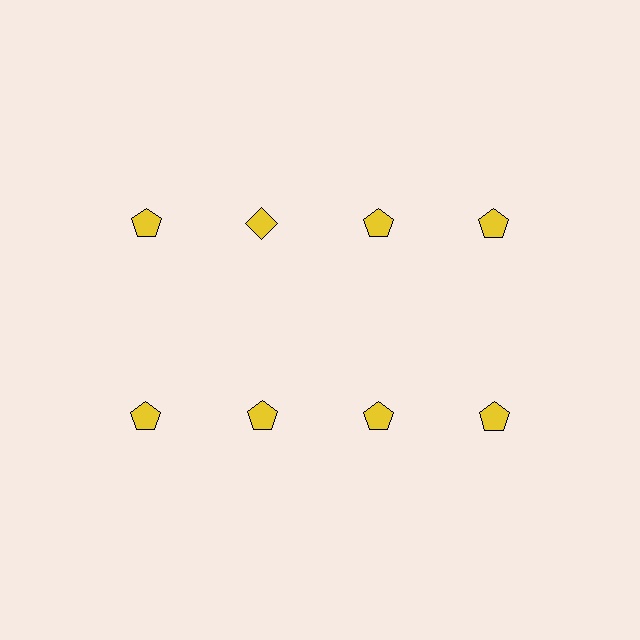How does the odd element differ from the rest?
It has a different shape: diamond instead of pentagon.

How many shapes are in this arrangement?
There are 8 shapes arranged in a grid pattern.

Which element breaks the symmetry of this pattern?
The yellow diamond in the top row, second from left column breaks the symmetry. All other shapes are yellow pentagons.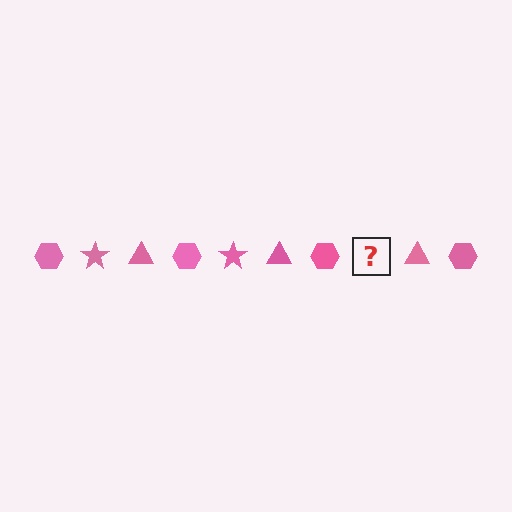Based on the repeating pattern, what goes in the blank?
The blank should be a pink star.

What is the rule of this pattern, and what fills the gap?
The rule is that the pattern cycles through hexagon, star, triangle shapes in pink. The gap should be filled with a pink star.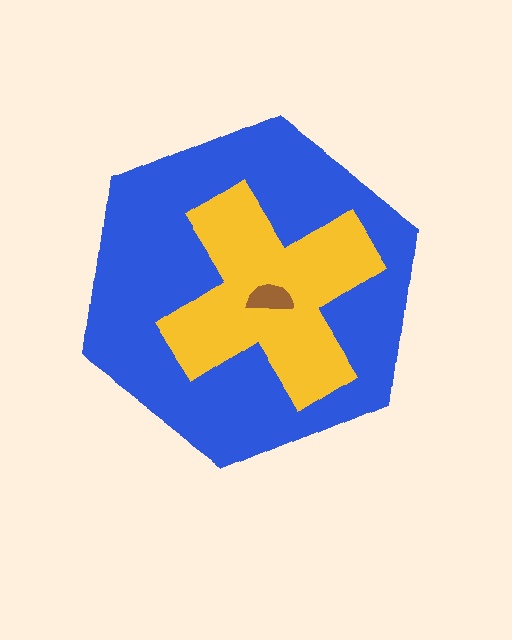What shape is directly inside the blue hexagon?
The yellow cross.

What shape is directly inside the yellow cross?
The brown semicircle.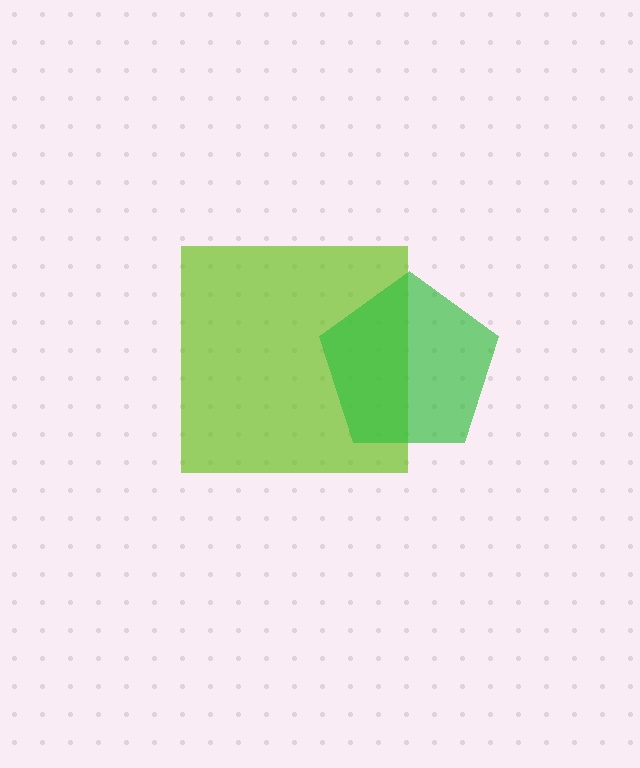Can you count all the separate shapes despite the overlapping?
Yes, there are 2 separate shapes.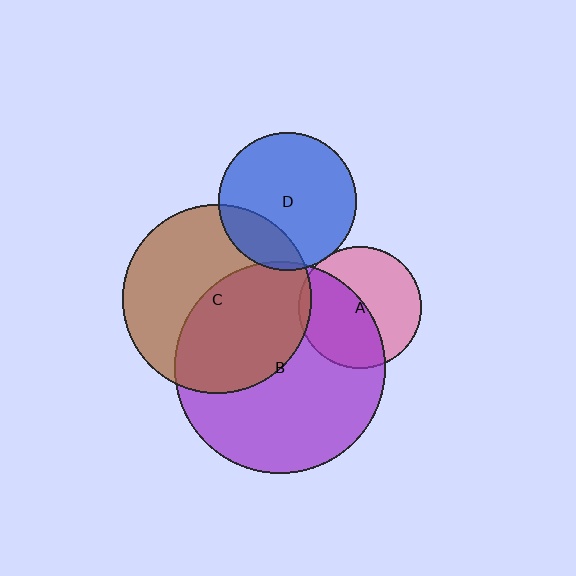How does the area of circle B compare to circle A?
Approximately 3.0 times.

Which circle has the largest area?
Circle B (purple).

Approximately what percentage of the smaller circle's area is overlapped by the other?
Approximately 5%.